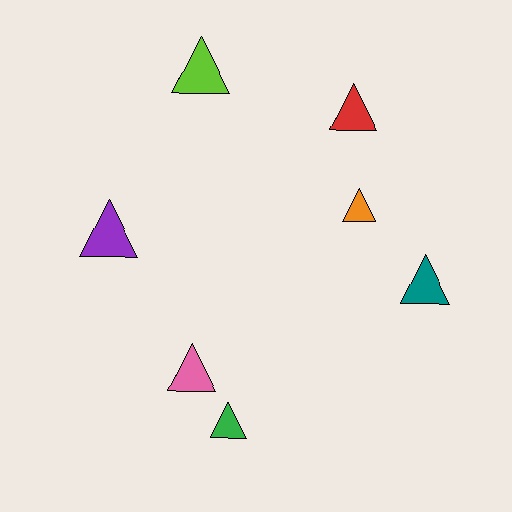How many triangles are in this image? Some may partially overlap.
There are 7 triangles.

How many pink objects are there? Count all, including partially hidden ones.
There is 1 pink object.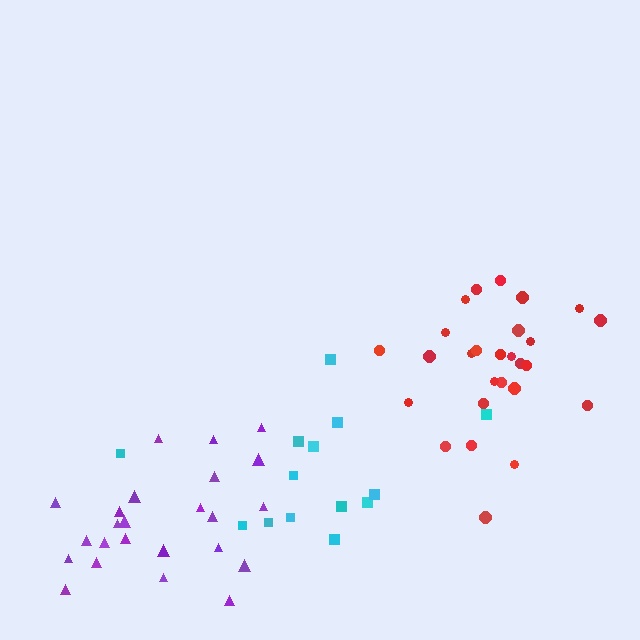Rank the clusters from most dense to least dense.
red, purple, cyan.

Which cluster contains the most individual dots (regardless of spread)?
Red (27).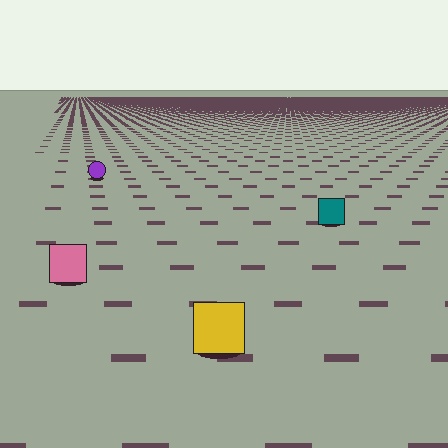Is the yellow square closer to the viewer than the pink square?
Yes. The yellow square is closer — you can tell from the texture gradient: the ground texture is coarser near it.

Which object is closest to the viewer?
The yellow square is closest. The texture marks near it are larger and more spread out.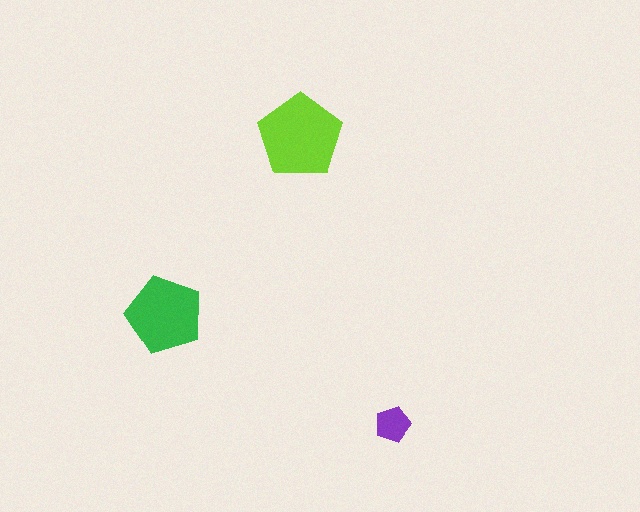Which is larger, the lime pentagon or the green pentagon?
The lime one.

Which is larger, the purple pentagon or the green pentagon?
The green one.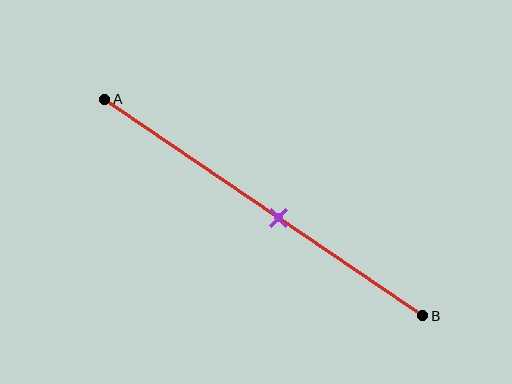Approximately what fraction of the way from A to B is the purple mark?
The purple mark is approximately 55% of the way from A to B.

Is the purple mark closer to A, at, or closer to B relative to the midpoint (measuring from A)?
The purple mark is closer to point B than the midpoint of segment AB.